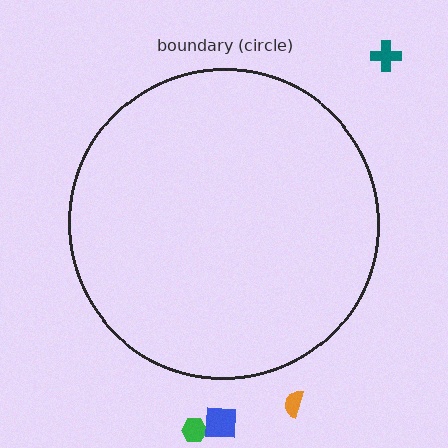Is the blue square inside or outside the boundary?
Outside.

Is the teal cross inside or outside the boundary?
Outside.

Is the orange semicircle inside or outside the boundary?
Outside.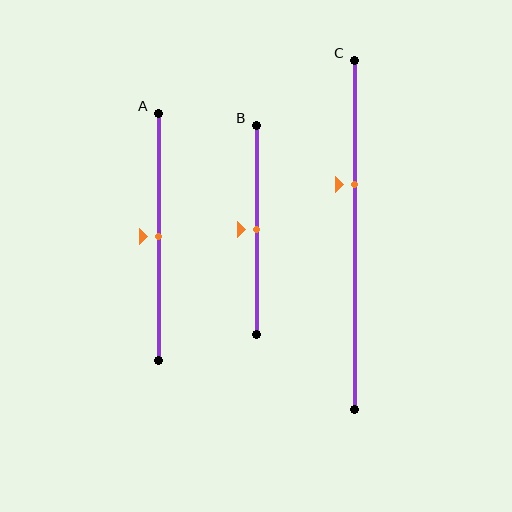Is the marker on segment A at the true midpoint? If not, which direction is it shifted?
Yes, the marker on segment A is at the true midpoint.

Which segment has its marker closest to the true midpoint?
Segment A has its marker closest to the true midpoint.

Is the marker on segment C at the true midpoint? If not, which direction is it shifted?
No, the marker on segment C is shifted upward by about 14% of the segment length.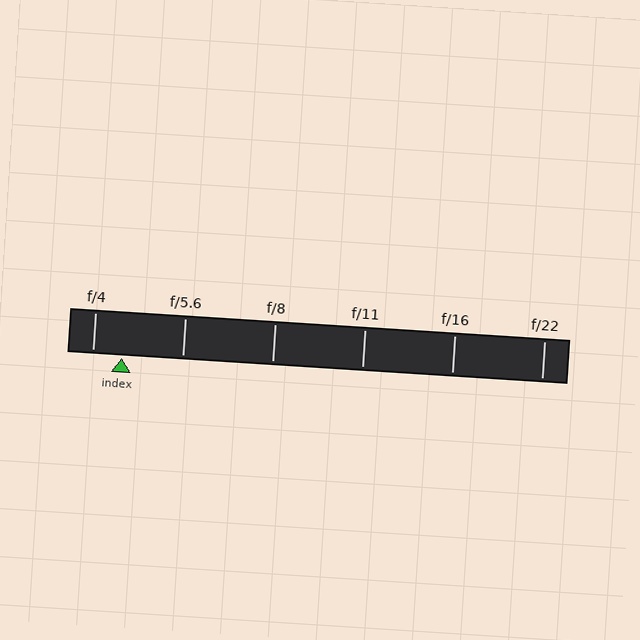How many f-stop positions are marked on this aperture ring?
There are 6 f-stop positions marked.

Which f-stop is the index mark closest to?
The index mark is closest to f/4.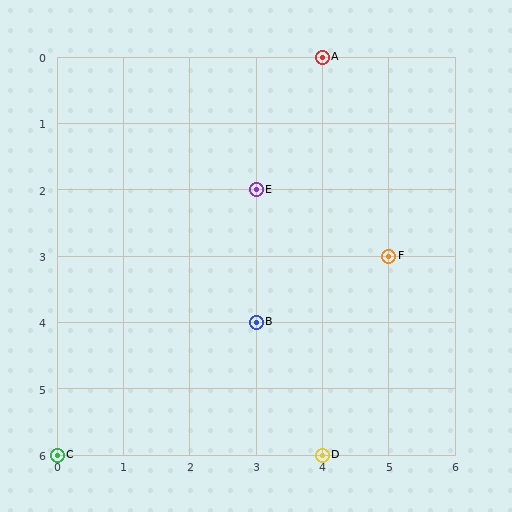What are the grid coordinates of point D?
Point D is at grid coordinates (4, 6).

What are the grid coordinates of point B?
Point B is at grid coordinates (3, 4).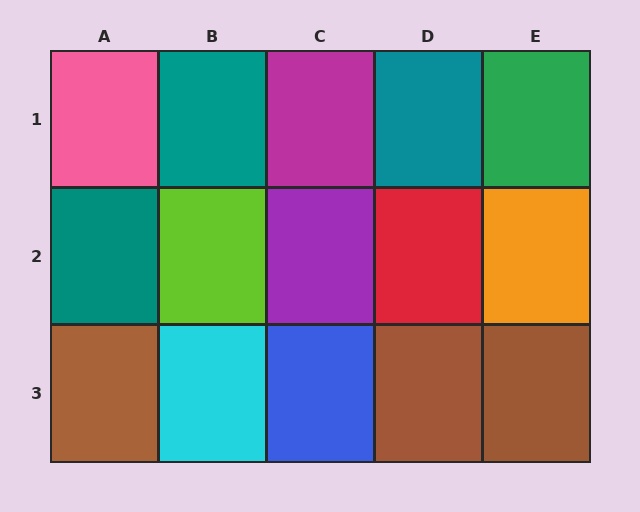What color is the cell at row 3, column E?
Brown.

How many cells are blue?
1 cell is blue.